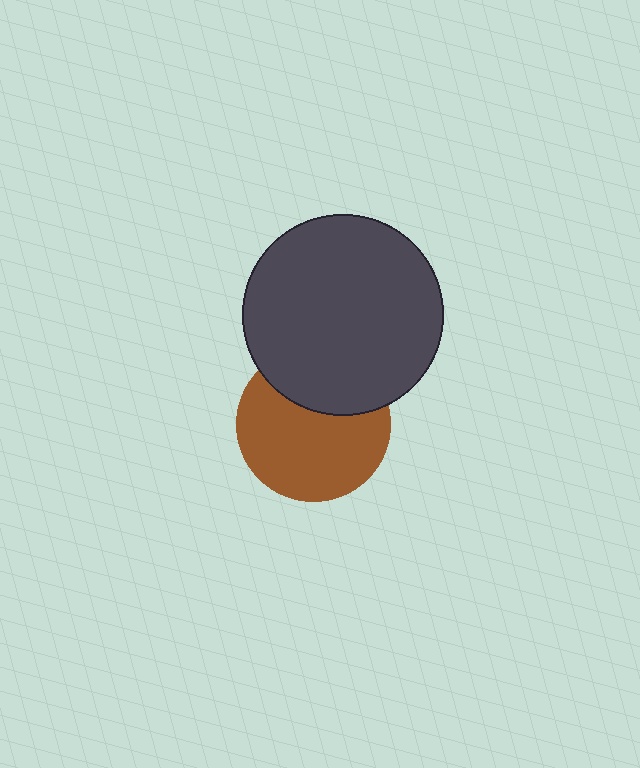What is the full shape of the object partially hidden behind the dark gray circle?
The partially hidden object is a brown circle.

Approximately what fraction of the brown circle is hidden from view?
Roughly 33% of the brown circle is hidden behind the dark gray circle.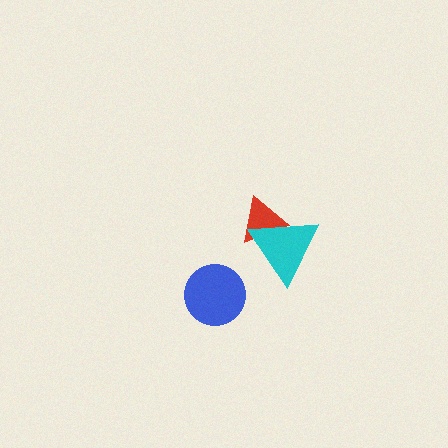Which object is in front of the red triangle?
The cyan triangle is in front of the red triangle.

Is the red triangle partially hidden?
Yes, it is partially covered by another shape.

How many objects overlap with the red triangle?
1 object overlaps with the red triangle.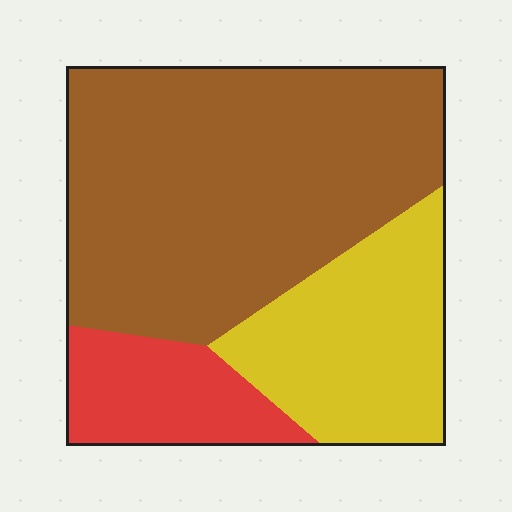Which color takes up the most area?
Brown, at roughly 60%.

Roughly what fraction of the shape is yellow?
Yellow takes up about one quarter (1/4) of the shape.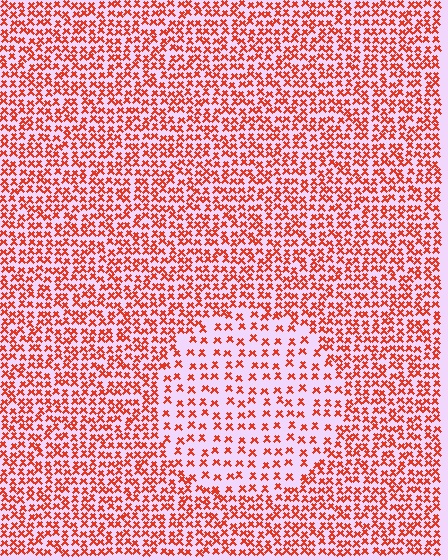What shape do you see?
I see a circle.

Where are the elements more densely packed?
The elements are more densely packed outside the circle boundary.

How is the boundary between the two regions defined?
The boundary is defined by a change in element density (approximately 2.0x ratio). All elements are the same color, size, and shape.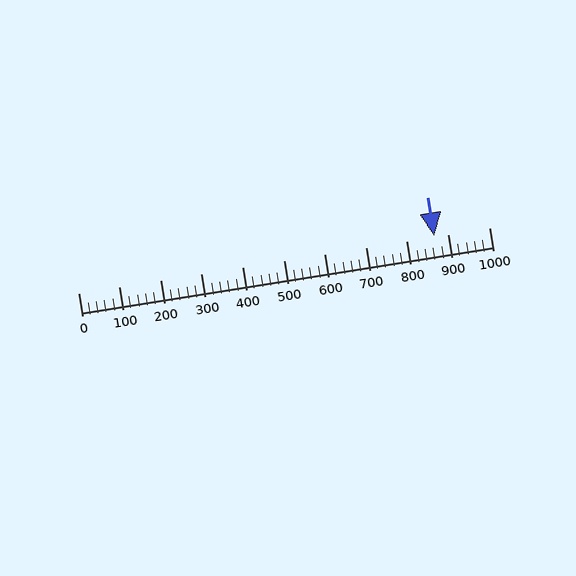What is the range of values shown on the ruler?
The ruler shows values from 0 to 1000.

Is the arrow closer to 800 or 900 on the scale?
The arrow is closer to 900.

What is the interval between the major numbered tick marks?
The major tick marks are spaced 100 units apart.